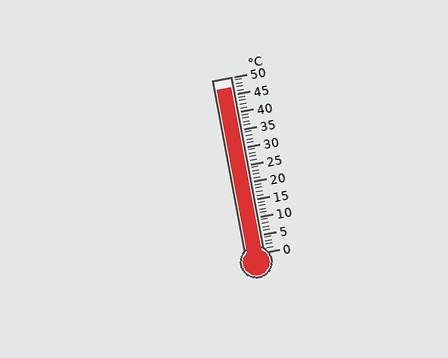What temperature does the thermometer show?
The thermometer shows approximately 47°C.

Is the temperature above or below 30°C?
The temperature is above 30°C.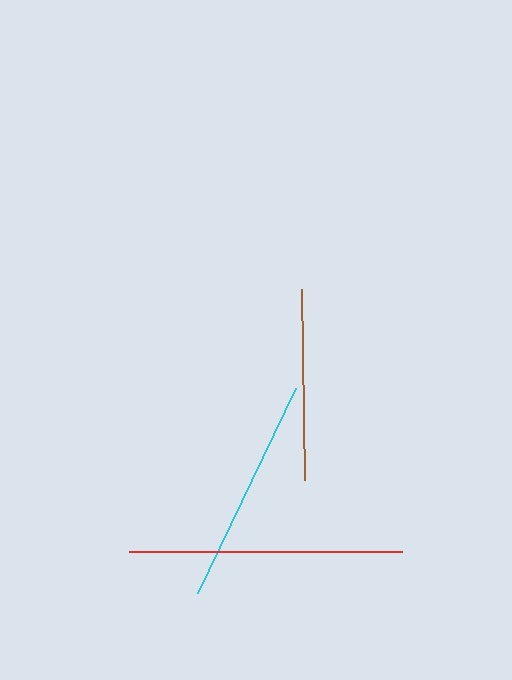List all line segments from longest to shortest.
From longest to shortest: red, cyan, brown.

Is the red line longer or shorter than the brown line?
The red line is longer than the brown line.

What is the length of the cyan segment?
The cyan segment is approximately 228 pixels long.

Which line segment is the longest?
The red line is the longest at approximately 272 pixels.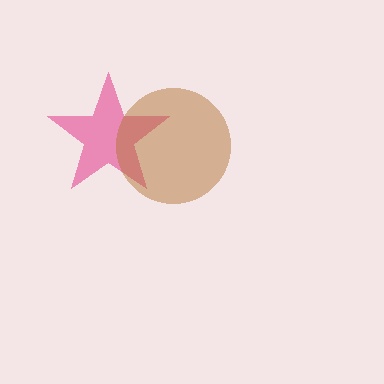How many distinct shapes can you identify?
There are 2 distinct shapes: a pink star, a brown circle.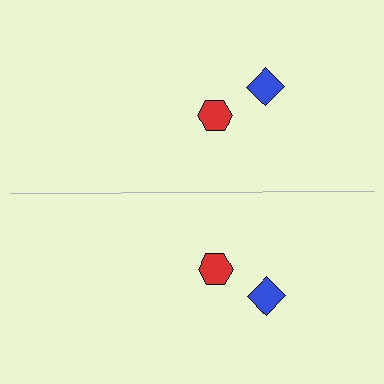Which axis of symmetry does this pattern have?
The pattern has a horizontal axis of symmetry running through the center of the image.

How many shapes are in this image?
There are 4 shapes in this image.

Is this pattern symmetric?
Yes, this pattern has bilateral (reflection) symmetry.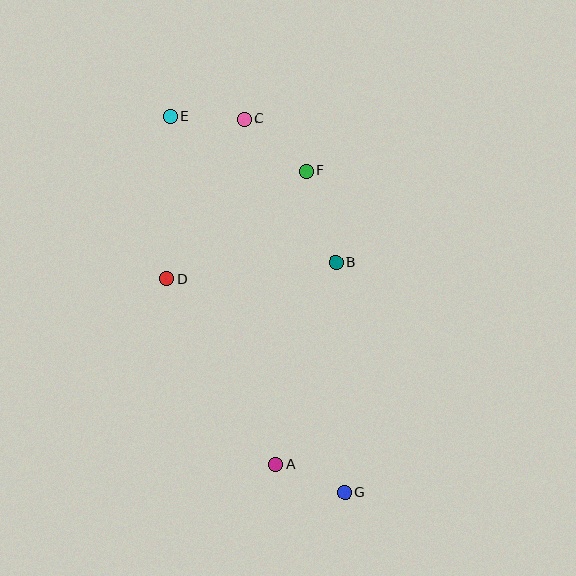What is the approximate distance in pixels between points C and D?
The distance between C and D is approximately 178 pixels.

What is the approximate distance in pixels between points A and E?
The distance between A and E is approximately 364 pixels.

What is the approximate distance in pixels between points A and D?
The distance between A and D is approximately 215 pixels.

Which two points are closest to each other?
Points C and E are closest to each other.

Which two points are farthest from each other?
Points E and G are farthest from each other.